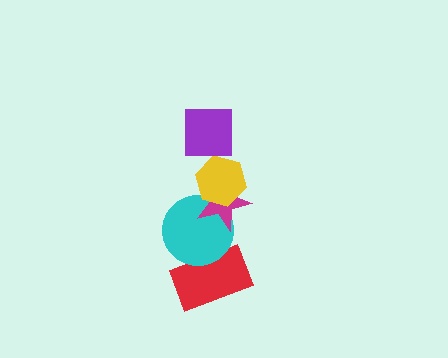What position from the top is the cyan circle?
The cyan circle is 4th from the top.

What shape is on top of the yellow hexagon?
The purple square is on top of the yellow hexagon.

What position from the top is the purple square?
The purple square is 1st from the top.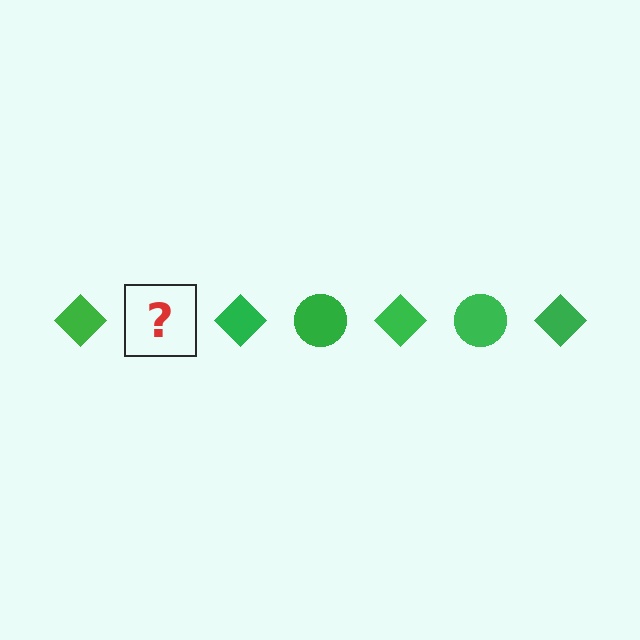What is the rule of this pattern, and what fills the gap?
The rule is that the pattern cycles through diamond, circle shapes in green. The gap should be filled with a green circle.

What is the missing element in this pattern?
The missing element is a green circle.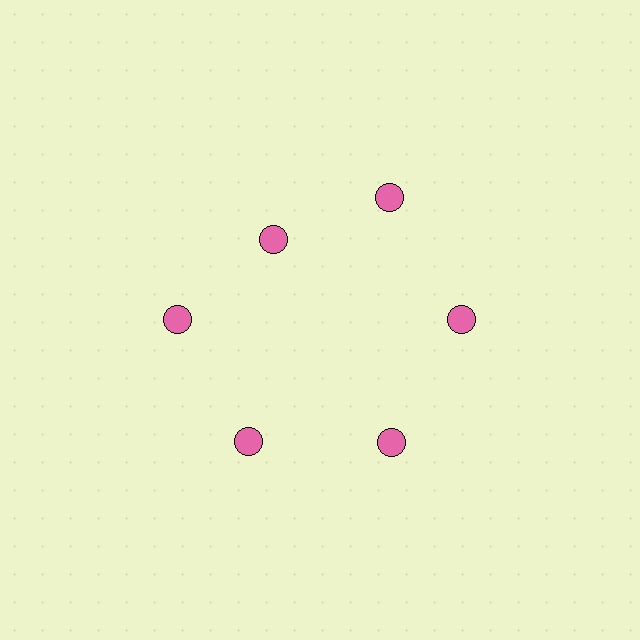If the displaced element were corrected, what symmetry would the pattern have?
It would have 6-fold rotational symmetry — the pattern would map onto itself every 60 degrees.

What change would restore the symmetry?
The symmetry would be restored by moving it outward, back onto the ring so that all 6 circles sit at equal angles and equal distance from the center.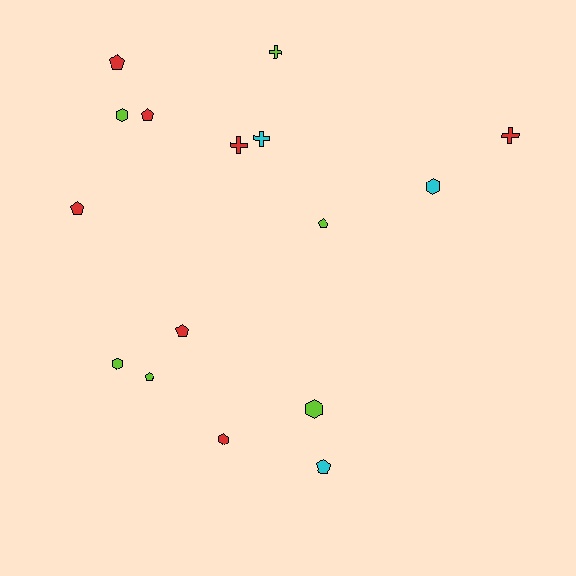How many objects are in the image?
There are 16 objects.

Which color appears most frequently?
Red, with 7 objects.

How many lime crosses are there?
There is 1 lime cross.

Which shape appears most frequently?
Pentagon, with 7 objects.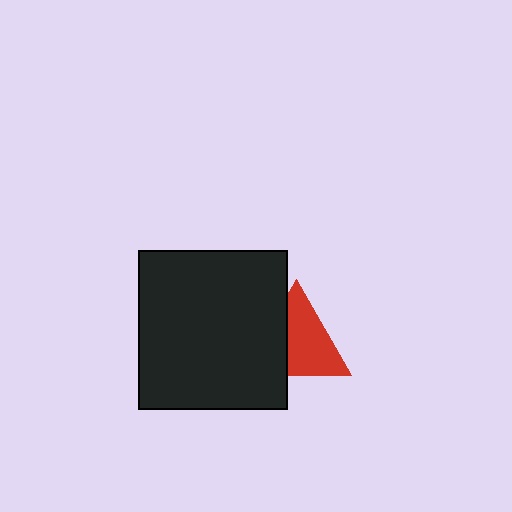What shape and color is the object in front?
The object in front is a black rectangle.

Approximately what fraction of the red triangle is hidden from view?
Roughly 36% of the red triangle is hidden behind the black rectangle.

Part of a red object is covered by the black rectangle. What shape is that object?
It is a triangle.